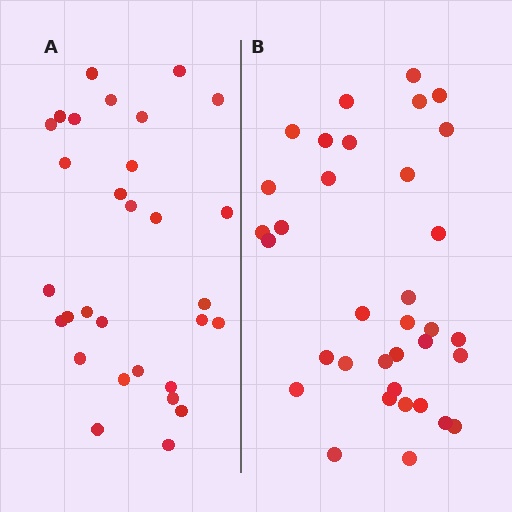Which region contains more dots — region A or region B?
Region B (the right region) has more dots.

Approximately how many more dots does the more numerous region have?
Region B has about 5 more dots than region A.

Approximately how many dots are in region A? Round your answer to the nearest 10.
About 30 dots.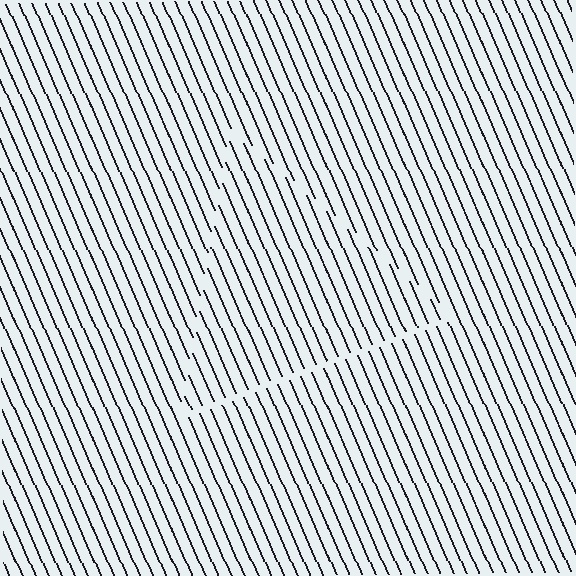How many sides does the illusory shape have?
3 sides — the line-ends trace a triangle.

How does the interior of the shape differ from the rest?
The interior of the shape contains the same grating, shifted by half a period — the contour is defined by the phase discontinuity where line-ends from the inner and outer gratings abut.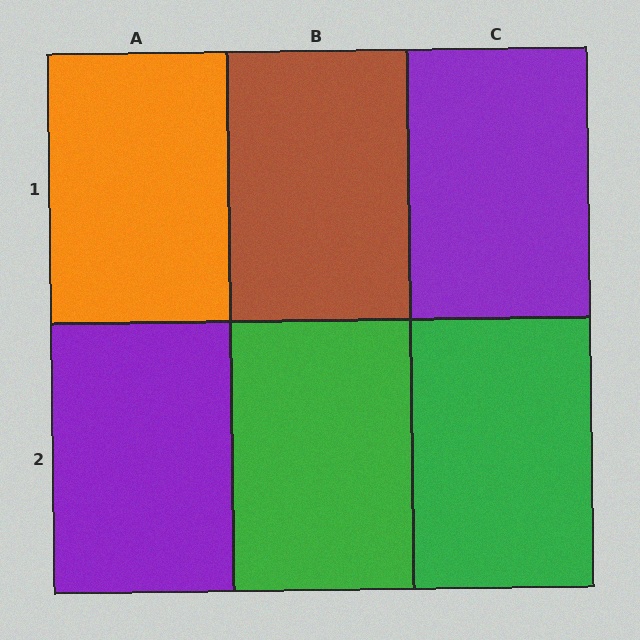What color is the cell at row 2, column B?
Green.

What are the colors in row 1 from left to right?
Orange, brown, purple.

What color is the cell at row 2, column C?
Green.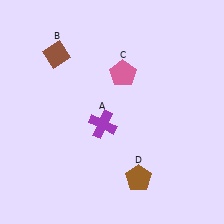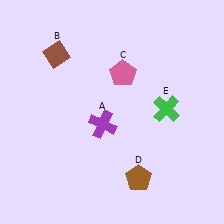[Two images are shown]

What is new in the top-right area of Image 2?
A green cross (E) was added in the top-right area of Image 2.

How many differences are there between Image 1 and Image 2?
There is 1 difference between the two images.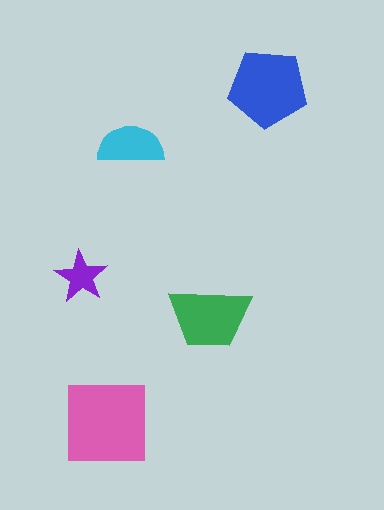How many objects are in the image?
There are 5 objects in the image.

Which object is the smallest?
The purple star.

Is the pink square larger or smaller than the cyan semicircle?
Larger.